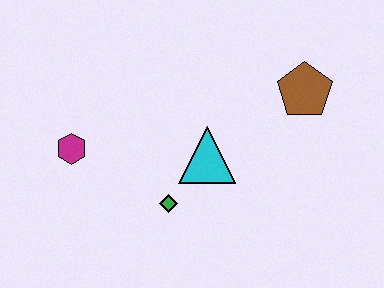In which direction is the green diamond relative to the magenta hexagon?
The green diamond is to the right of the magenta hexagon.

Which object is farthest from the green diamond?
The brown pentagon is farthest from the green diamond.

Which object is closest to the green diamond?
The cyan triangle is closest to the green diamond.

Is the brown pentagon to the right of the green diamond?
Yes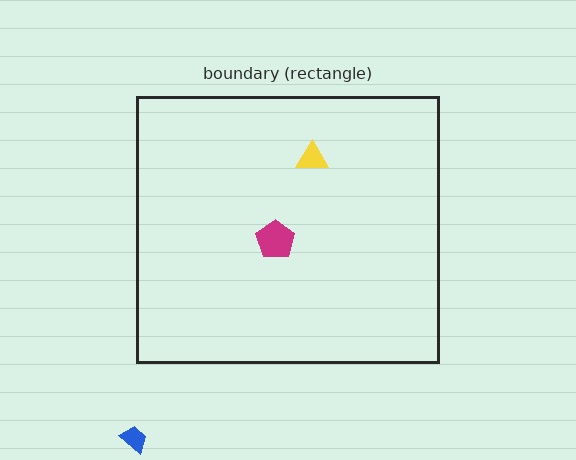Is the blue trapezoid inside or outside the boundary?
Outside.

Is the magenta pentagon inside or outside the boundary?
Inside.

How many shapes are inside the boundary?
2 inside, 1 outside.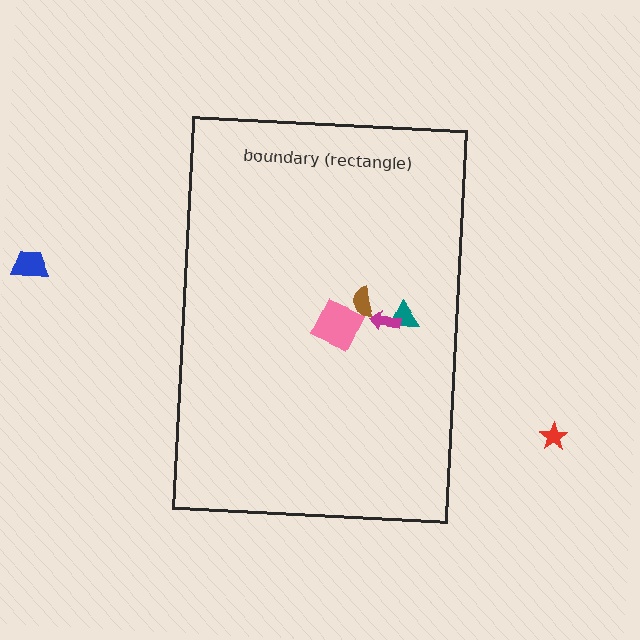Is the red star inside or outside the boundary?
Outside.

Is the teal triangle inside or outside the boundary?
Inside.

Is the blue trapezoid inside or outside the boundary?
Outside.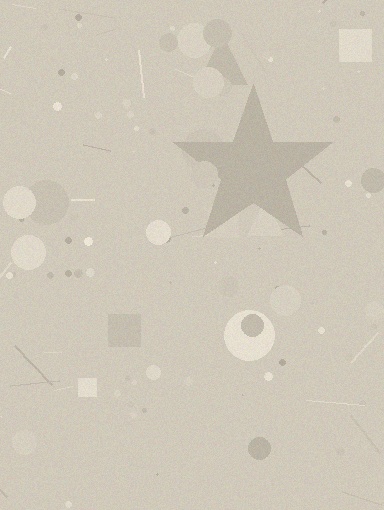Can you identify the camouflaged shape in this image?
The camouflaged shape is a star.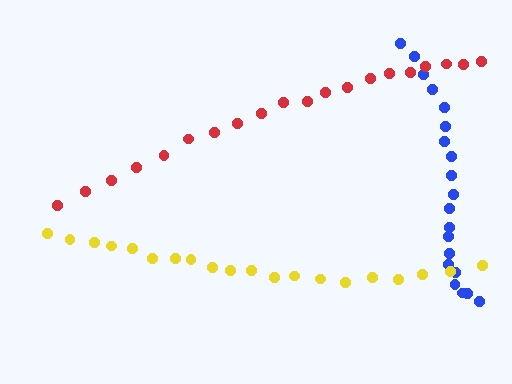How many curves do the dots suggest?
There are 3 distinct paths.